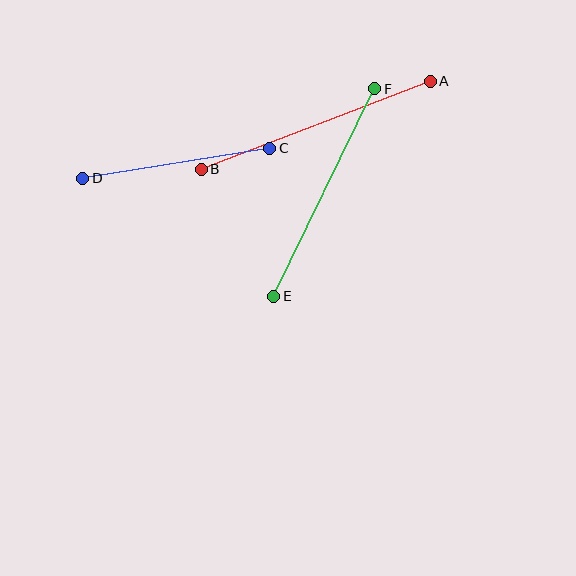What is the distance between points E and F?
The distance is approximately 231 pixels.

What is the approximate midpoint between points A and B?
The midpoint is at approximately (316, 125) pixels.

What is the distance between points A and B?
The distance is approximately 246 pixels.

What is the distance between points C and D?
The distance is approximately 189 pixels.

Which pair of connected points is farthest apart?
Points A and B are farthest apart.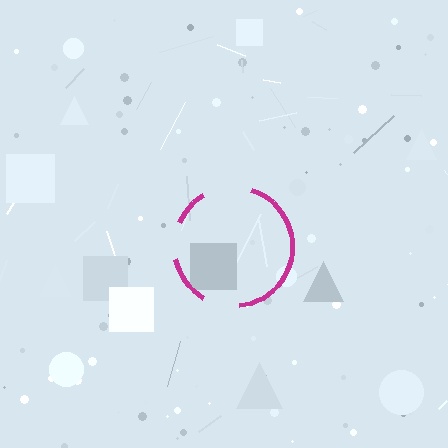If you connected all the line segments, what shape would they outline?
They would outline a circle.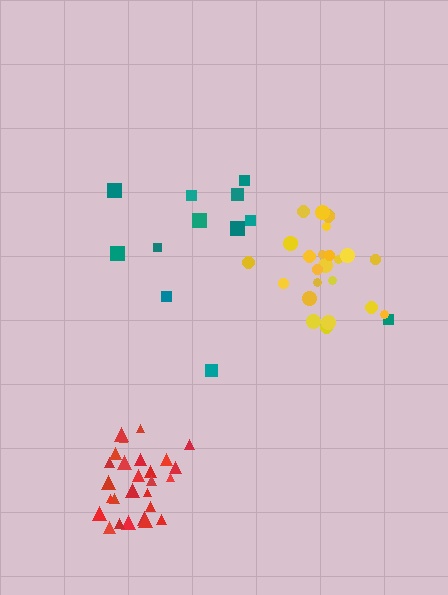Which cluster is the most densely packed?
Red.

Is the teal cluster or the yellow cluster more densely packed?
Yellow.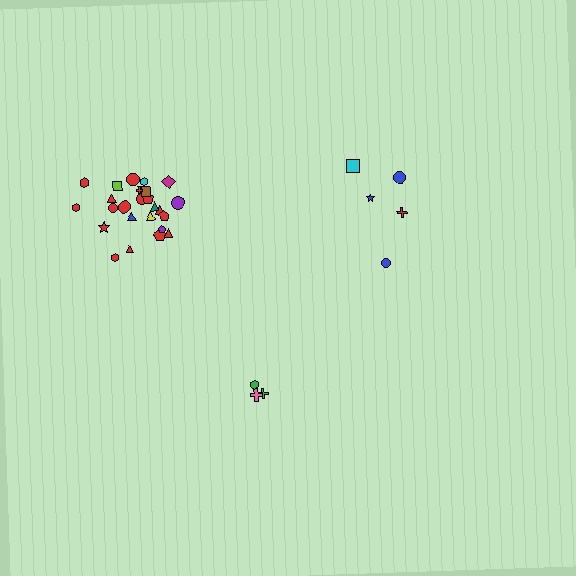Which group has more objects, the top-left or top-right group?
The top-left group.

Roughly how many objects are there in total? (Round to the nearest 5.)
Roughly 35 objects in total.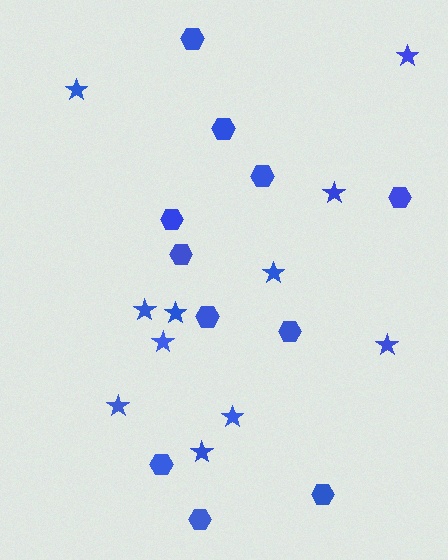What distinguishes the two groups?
There are 2 groups: one group of hexagons (11) and one group of stars (11).